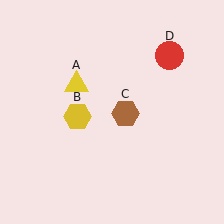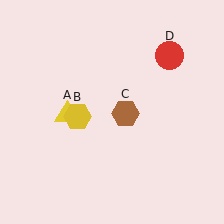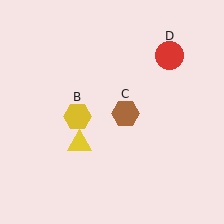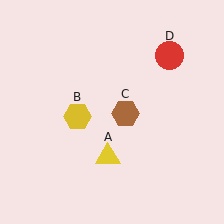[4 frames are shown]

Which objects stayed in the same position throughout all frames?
Yellow hexagon (object B) and brown hexagon (object C) and red circle (object D) remained stationary.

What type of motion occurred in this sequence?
The yellow triangle (object A) rotated counterclockwise around the center of the scene.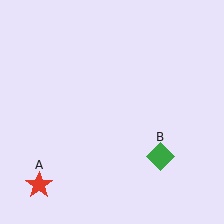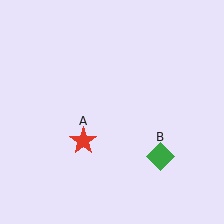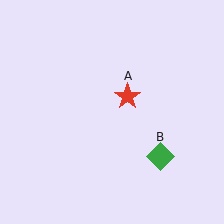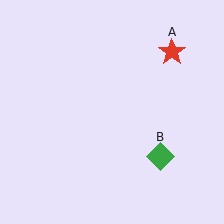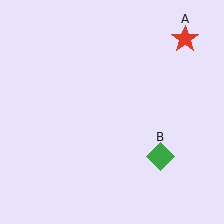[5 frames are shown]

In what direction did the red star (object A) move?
The red star (object A) moved up and to the right.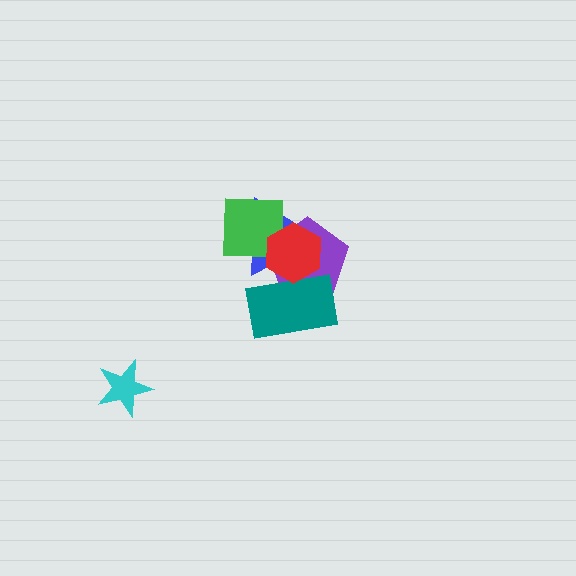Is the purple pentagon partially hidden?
Yes, it is partially covered by another shape.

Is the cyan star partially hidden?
No, no other shape covers it.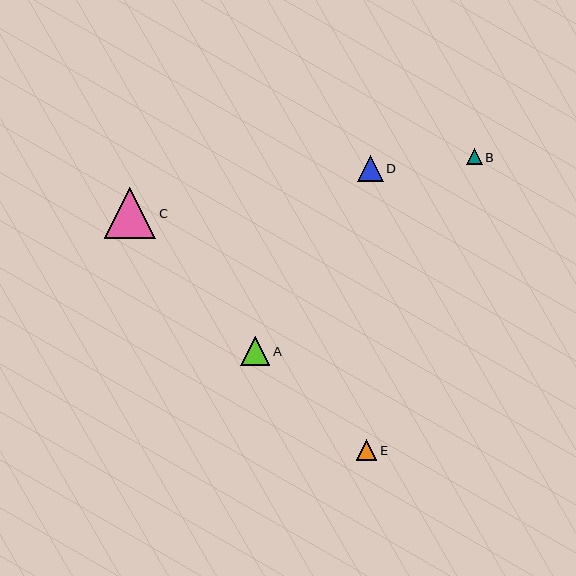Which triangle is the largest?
Triangle C is the largest with a size of approximately 52 pixels.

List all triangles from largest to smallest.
From largest to smallest: C, A, D, E, B.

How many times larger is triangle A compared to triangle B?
Triangle A is approximately 1.8 times the size of triangle B.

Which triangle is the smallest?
Triangle B is the smallest with a size of approximately 16 pixels.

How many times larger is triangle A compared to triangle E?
Triangle A is approximately 1.4 times the size of triangle E.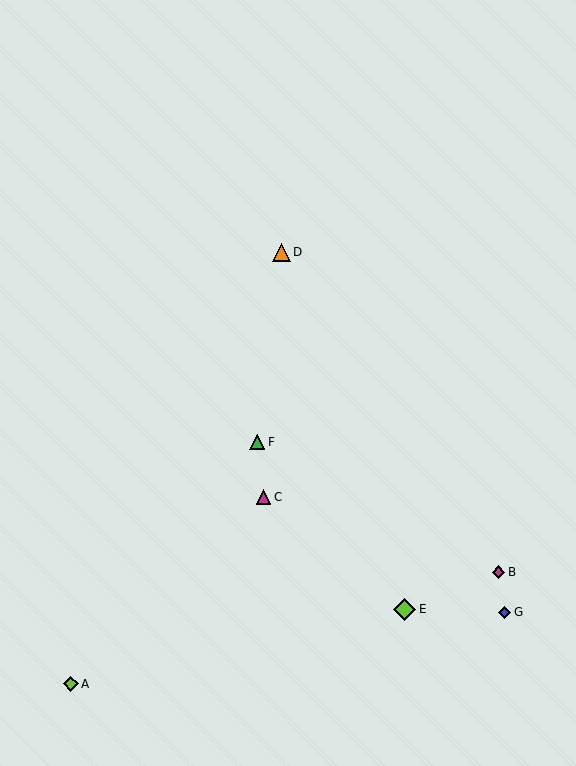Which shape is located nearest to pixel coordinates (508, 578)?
The magenta diamond (labeled B) at (499, 572) is nearest to that location.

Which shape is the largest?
The lime diamond (labeled E) is the largest.